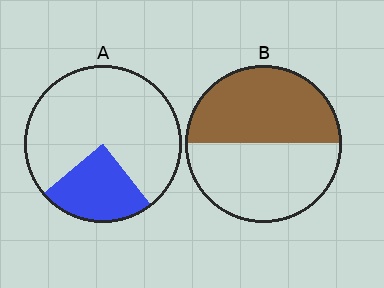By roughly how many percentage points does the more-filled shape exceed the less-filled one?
By roughly 25 percentage points (B over A).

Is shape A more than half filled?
No.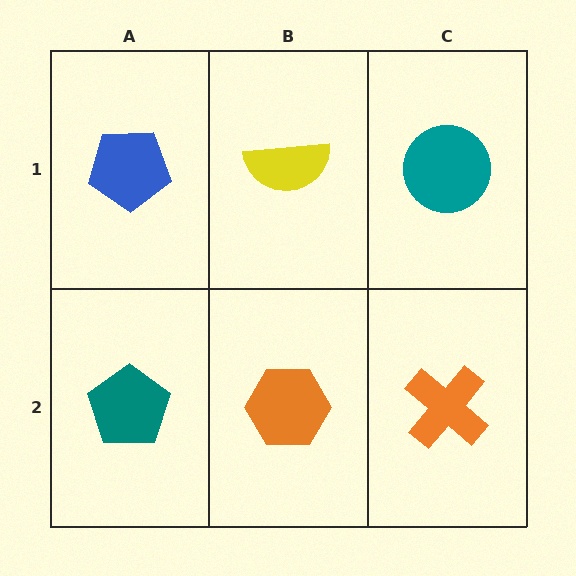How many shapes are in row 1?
3 shapes.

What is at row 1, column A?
A blue pentagon.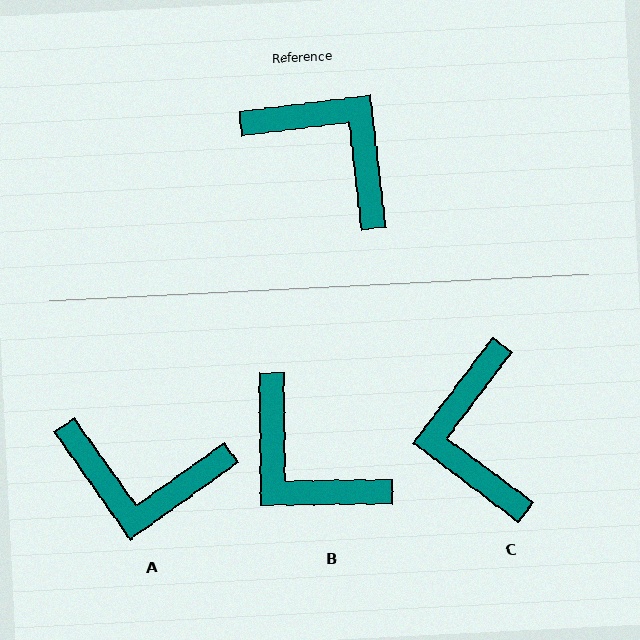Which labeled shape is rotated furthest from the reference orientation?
B, about 174 degrees away.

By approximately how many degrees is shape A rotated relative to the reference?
Approximately 151 degrees clockwise.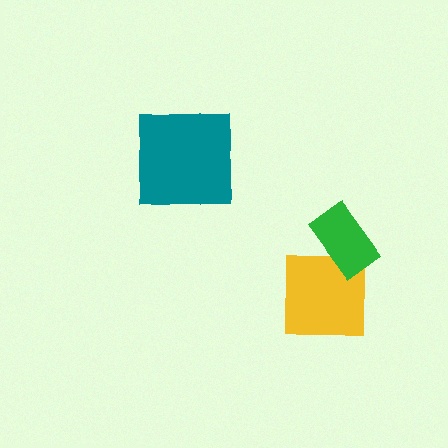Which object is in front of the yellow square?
The green rectangle is in front of the yellow square.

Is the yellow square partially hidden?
Yes, it is partially covered by another shape.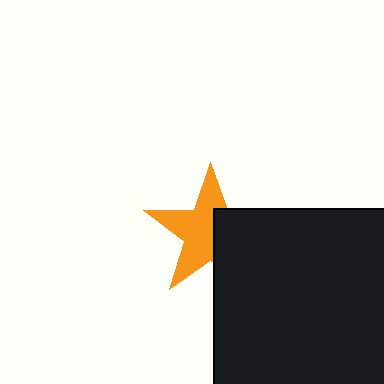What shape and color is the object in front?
The object in front is a black square.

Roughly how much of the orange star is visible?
About half of it is visible (roughly 59%).